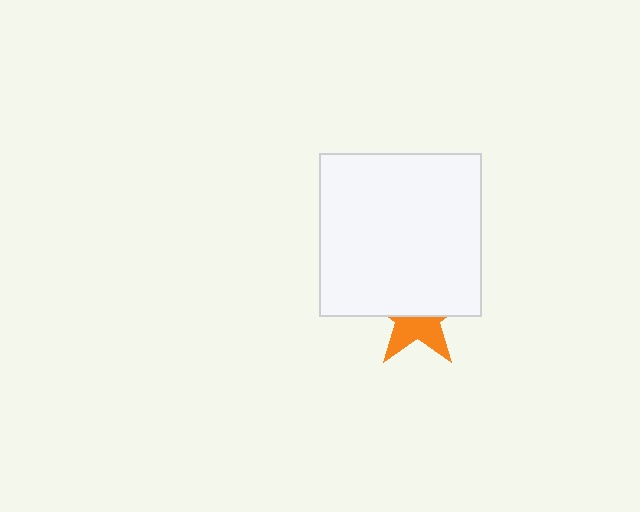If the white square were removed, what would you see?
You would see the complete orange star.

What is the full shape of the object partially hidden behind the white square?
The partially hidden object is an orange star.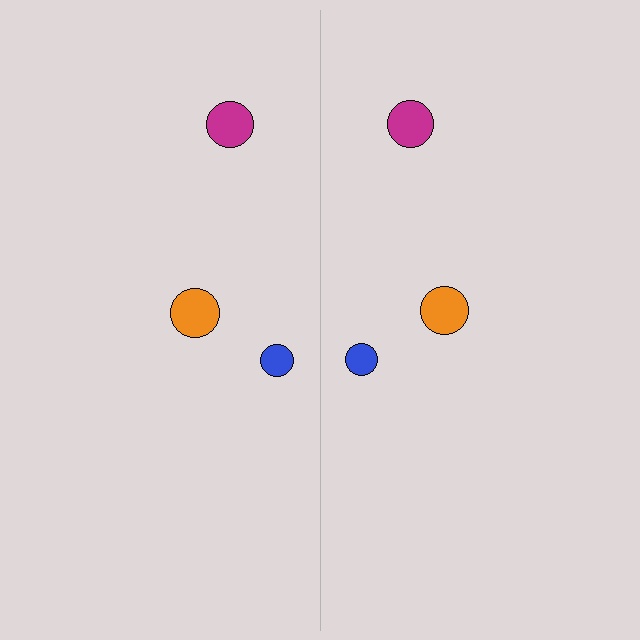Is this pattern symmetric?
Yes, this pattern has bilateral (reflection) symmetry.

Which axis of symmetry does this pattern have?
The pattern has a vertical axis of symmetry running through the center of the image.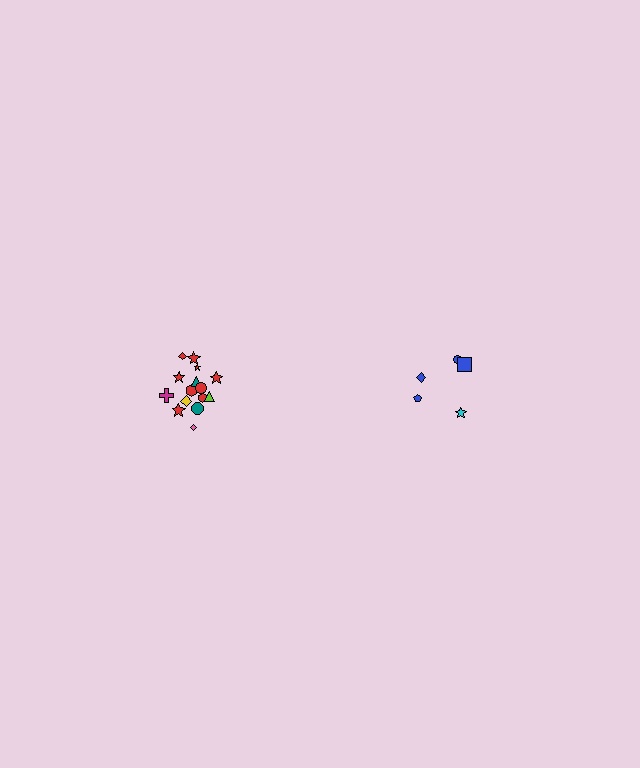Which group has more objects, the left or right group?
The left group.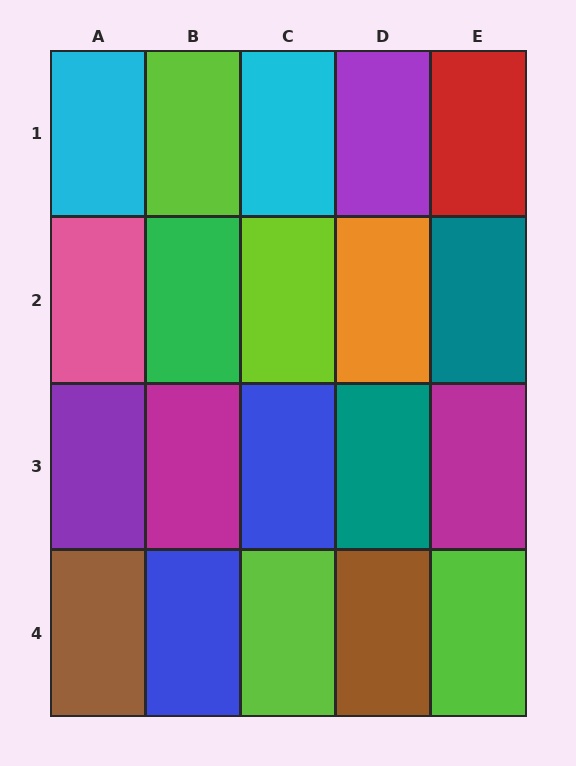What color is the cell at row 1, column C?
Cyan.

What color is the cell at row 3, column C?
Blue.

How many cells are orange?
1 cell is orange.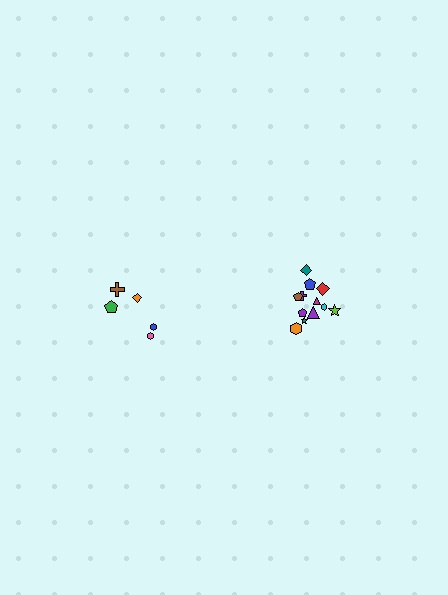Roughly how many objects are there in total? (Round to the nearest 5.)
Roughly 15 objects in total.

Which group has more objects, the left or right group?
The right group.